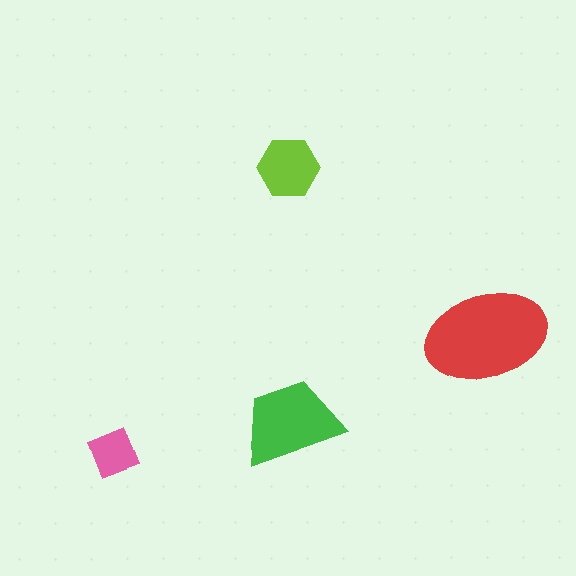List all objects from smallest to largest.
The pink diamond, the lime hexagon, the green trapezoid, the red ellipse.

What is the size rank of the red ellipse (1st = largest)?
1st.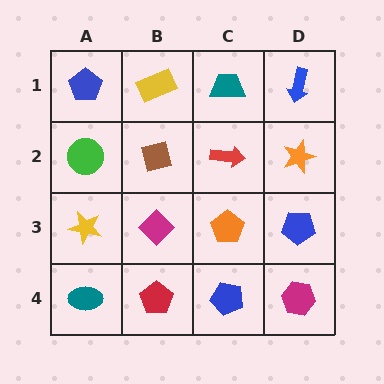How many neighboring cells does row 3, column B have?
4.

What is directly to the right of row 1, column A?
A yellow rectangle.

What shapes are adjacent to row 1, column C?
A red arrow (row 2, column C), a yellow rectangle (row 1, column B), a blue arrow (row 1, column D).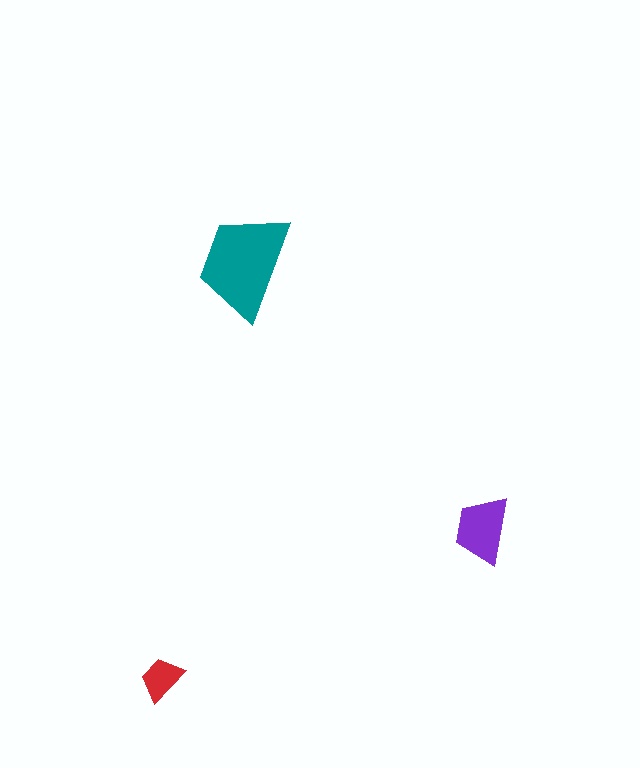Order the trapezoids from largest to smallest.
the teal one, the purple one, the red one.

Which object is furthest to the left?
The red trapezoid is leftmost.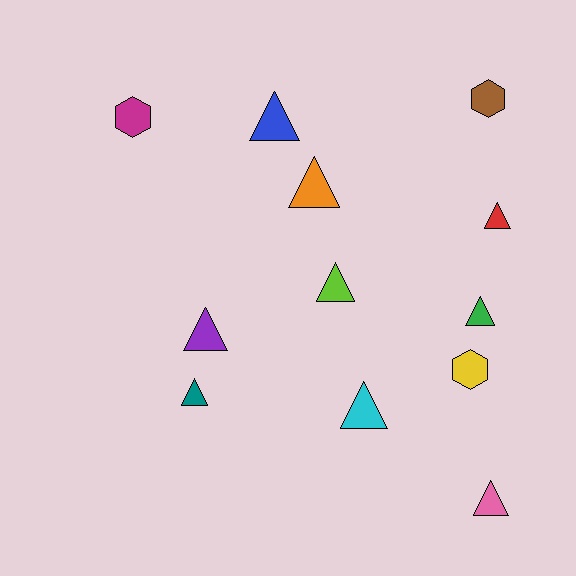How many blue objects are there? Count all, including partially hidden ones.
There is 1 blue object.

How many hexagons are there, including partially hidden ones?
There are 3 hexagons.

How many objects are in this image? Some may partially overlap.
There are 12 objects.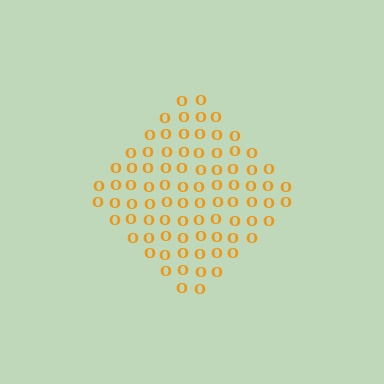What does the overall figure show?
The overall figure shows a diamond.